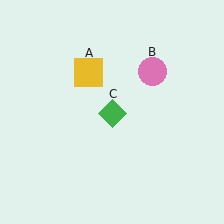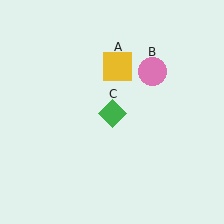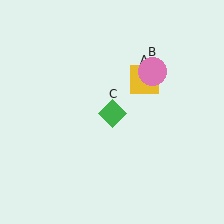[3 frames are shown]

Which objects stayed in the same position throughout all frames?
Pink circle (object B) and green diamond (object C) remained stationary.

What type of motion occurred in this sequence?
The yellow square (object A) rotated clockwise around the center of the scene.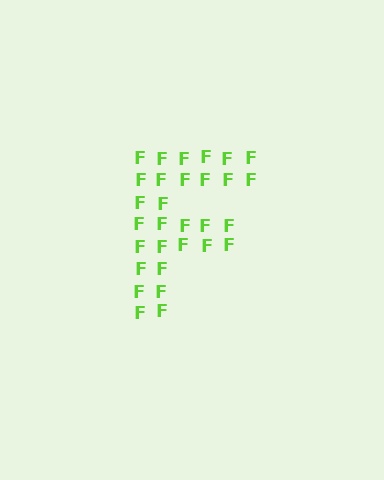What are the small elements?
The small elements are letter F's.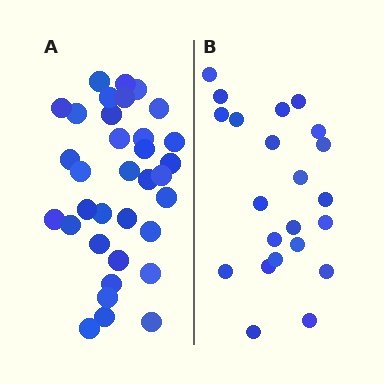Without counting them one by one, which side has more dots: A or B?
Region A (the left region) has more dots.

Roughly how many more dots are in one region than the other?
Region A has roughly 12 or so more dots than region B.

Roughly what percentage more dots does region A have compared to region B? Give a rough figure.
About 55% more.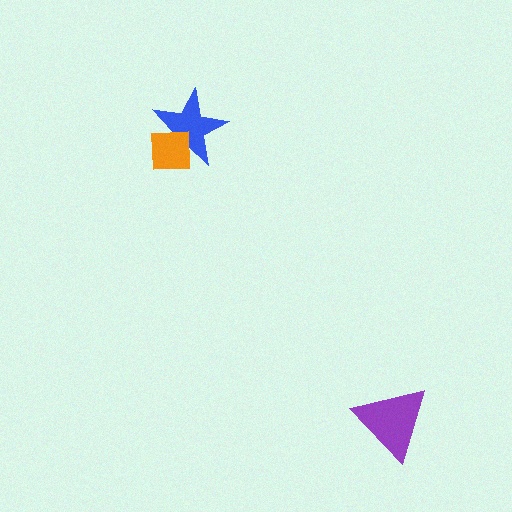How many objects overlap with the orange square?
1 object overlaps with the orange square.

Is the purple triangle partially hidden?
No, no other shape covers it.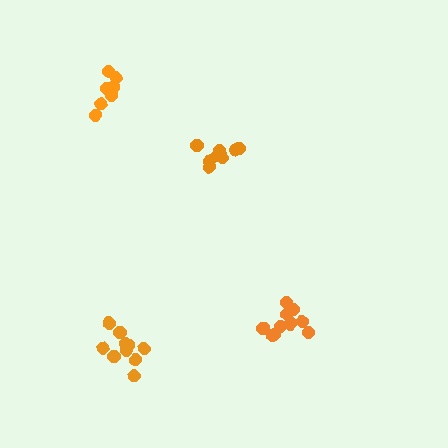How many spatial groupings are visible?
There are 4 spatial groupings.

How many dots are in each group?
Group 1: 10 dots, Group 2: 9 dots, Group 3: 10 dots, Group 4: 7 dots (36 total).